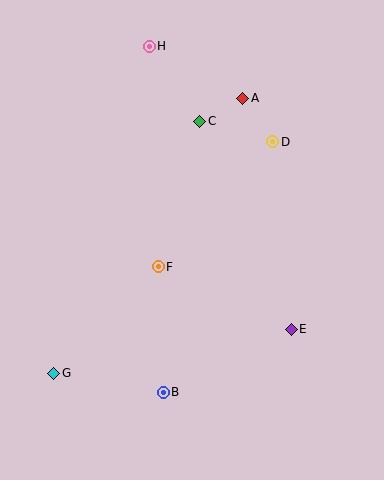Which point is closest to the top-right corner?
Point A is closest to the top-right corner.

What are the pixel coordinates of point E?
Point E is at (291, 329).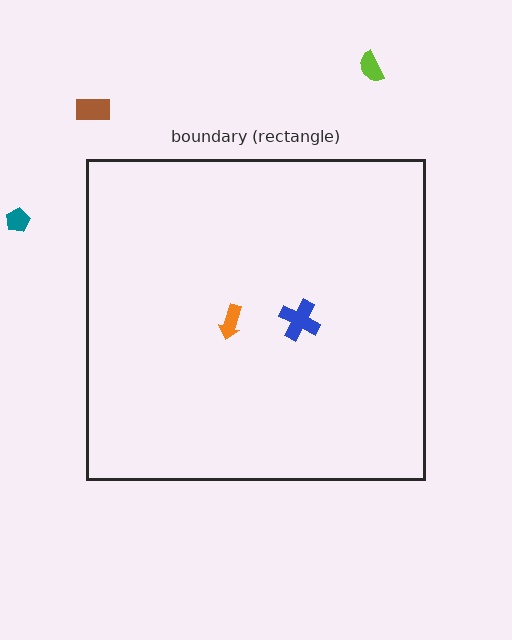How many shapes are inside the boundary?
2 inside, 3 outside.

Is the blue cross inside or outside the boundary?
Inside.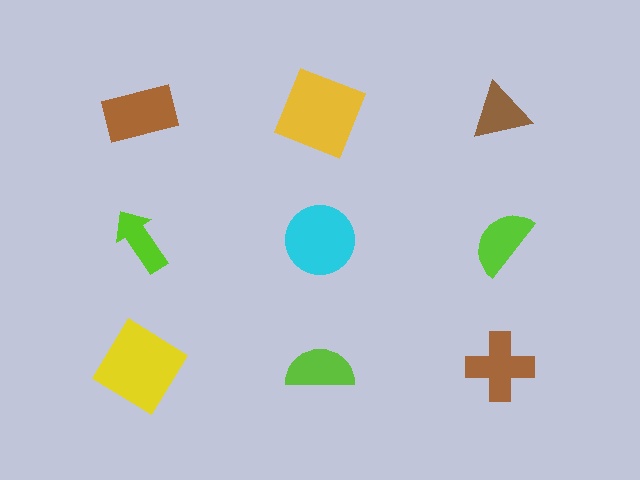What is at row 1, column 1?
A brown rectangle.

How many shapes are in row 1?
3 shapes.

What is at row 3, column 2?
A lime semicircle.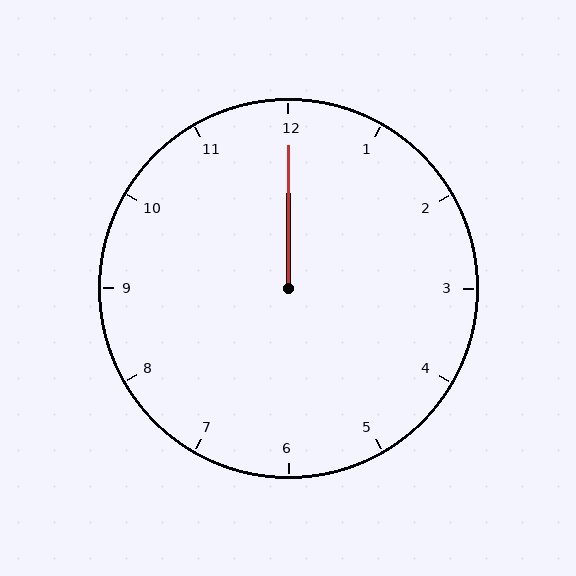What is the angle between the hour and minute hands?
Approximately 0 degrees.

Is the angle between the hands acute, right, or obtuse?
It is acute.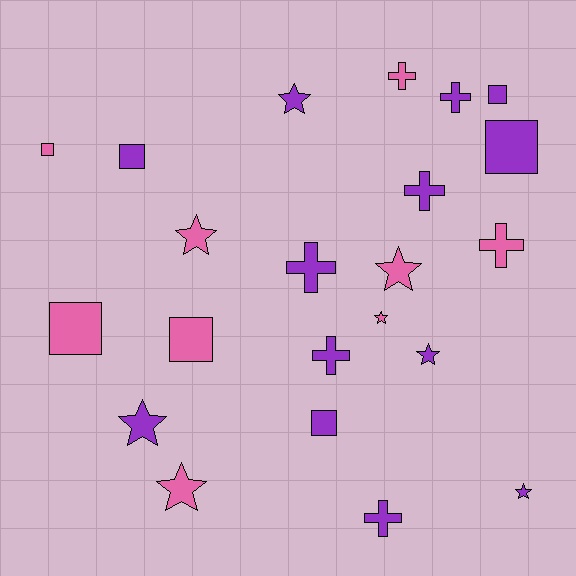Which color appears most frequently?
Purple, with 13 objects.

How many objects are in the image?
There are 22 objects.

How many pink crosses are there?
There are 2 pink crosses.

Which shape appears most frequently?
Star, with 8 objects.